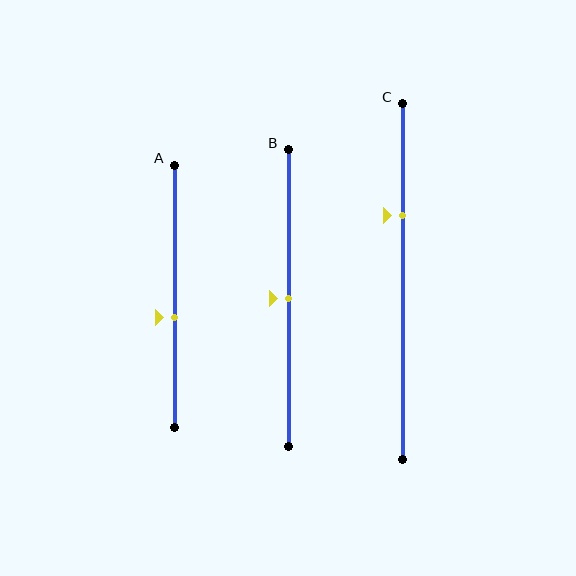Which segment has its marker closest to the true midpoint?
Segment B has its marker closest to the true midpoint.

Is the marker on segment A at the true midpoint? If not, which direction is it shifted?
No, the marker on segment A is shifted downward by about 8% of the segment length.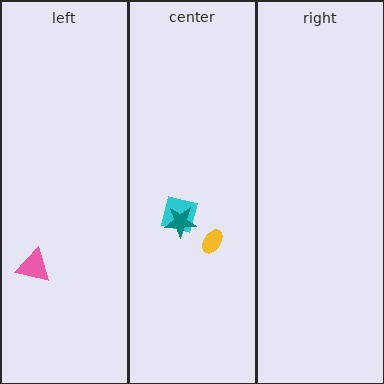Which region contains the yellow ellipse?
The center region.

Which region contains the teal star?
The center region.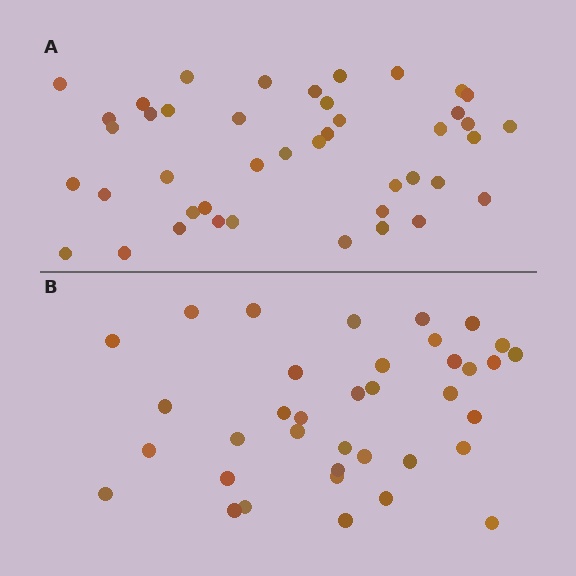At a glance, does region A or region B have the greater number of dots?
Region A (the top region) has more dots.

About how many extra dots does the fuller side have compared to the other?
Region A has about 6 more dots than region B.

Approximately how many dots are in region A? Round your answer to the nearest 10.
About 40 dots. (The exact count is 43, which rounds to 40.)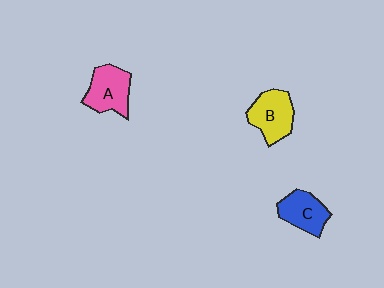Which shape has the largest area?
Shape A (pink).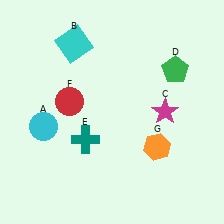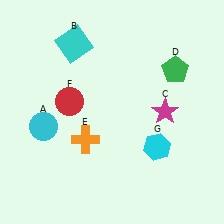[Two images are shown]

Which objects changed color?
E changed from teal to orange. G changed from orange to cyan.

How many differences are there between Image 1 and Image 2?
There are 2 differences between the two images.